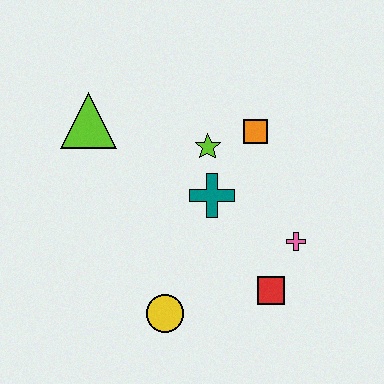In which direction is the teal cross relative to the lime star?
The teal cross is below the lime star.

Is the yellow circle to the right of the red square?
No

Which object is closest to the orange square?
The lime star is closest to the orange square.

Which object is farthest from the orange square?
The yellow circle is farthest from the orange square.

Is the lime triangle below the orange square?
No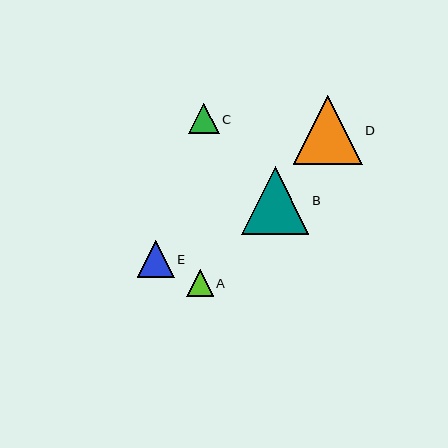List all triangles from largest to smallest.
From largest to smallest: D, B, E, C, A.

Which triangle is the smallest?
Triangle A is the smallest with a size of approximately 26 pixels.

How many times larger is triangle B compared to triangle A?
Triangle B is approximately 2.6 times the size of triangle A.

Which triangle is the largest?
Triangle D is the largest with a size of approximately 69 pixels.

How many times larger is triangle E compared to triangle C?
Triangle E is approximately 1.2 times the size of triangle C.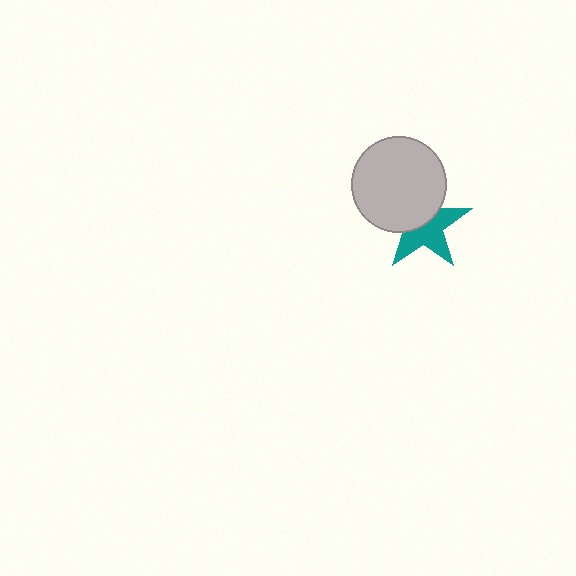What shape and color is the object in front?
The object in front is a light gray circle.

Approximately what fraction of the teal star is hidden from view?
Roughly 46% of the teal star is hidden behind the light gray circle.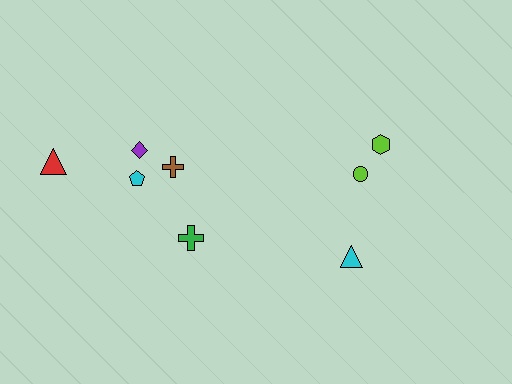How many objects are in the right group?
There are 3 objects.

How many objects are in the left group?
There are 5 objects.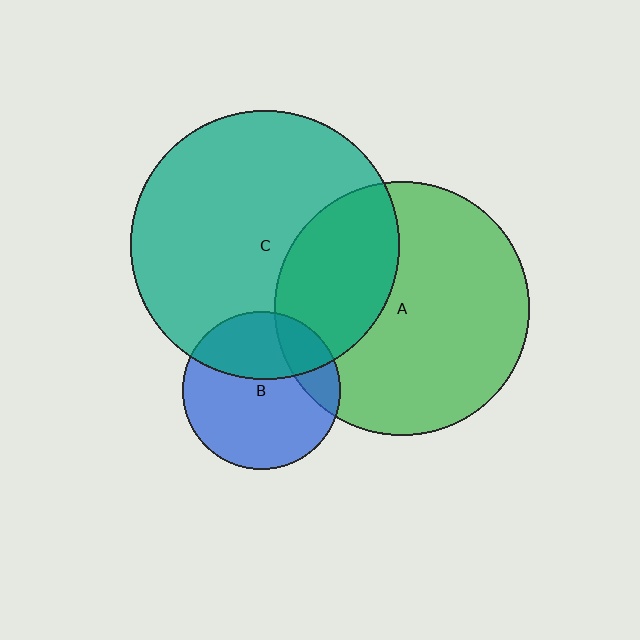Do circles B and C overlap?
Yes.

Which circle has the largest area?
Circle C (teal).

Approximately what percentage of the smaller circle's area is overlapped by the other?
Approximately 35%.